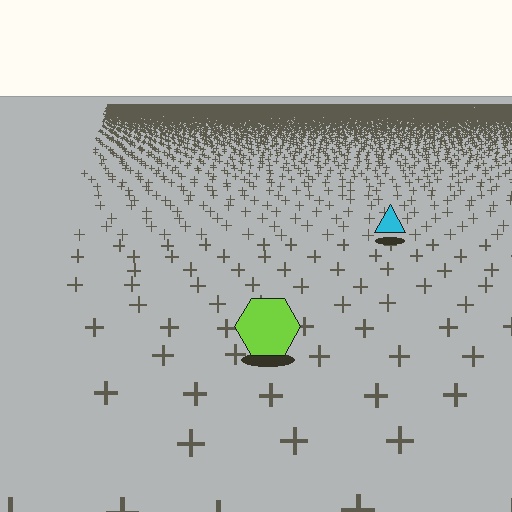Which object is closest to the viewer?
The lime hexagon is closest. The texture marks near it are larger and more spread out.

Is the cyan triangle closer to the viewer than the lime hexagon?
No. The lime hexagon is closer — you can tell from the texture gradient: the ground texture is coarser near it.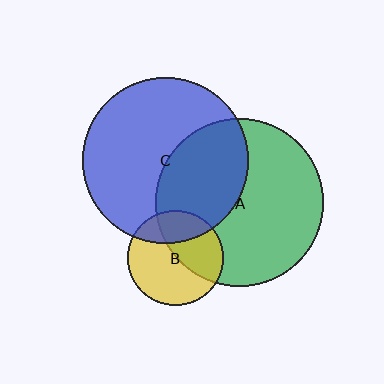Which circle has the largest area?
Circle A (green).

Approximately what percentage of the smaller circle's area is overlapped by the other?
Approximately 40%.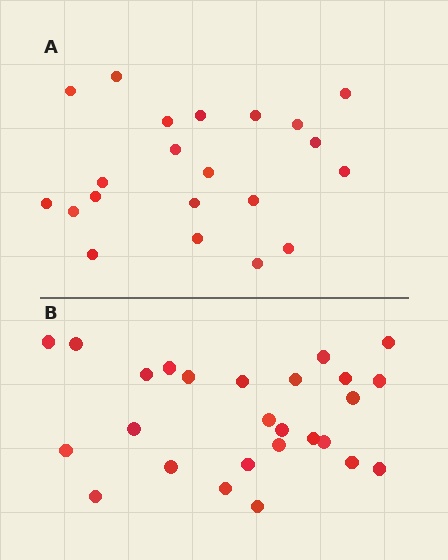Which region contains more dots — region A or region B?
Region B (the bottom region) has more dots.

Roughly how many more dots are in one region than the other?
Region B has about 5 more dots than region A.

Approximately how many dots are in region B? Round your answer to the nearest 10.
About 30 dots. (The exact count is 26, which rounds to 30.)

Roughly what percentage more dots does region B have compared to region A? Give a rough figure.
About 25% more.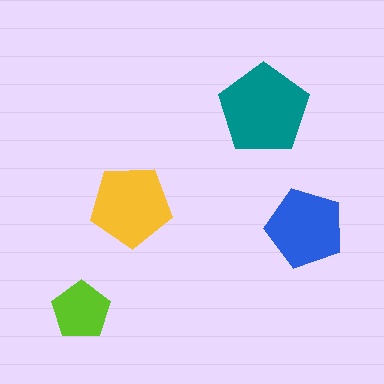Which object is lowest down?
The lime pentagon is bottommost.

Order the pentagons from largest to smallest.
the teal one, the yellow one, the blue one, the lime one.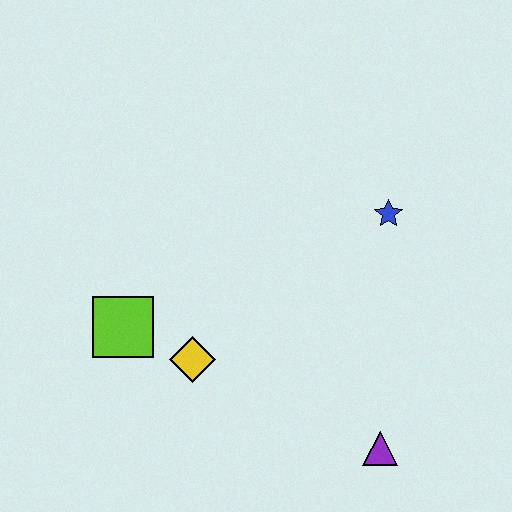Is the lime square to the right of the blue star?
No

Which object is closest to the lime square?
The yellow diamond is closest to the lime square.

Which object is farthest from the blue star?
The lime square is farthest from the blue star.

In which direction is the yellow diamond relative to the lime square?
The yellow diamond is to the right of the lime square.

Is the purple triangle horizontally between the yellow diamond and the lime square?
No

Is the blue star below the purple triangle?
No